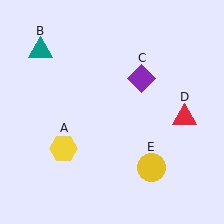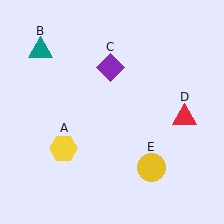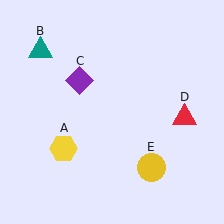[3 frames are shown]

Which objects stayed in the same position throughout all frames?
Yellow hexagon (object A) and teal triangle (object B) and red triangle (object D) and yellow circle (object E) remained stationary.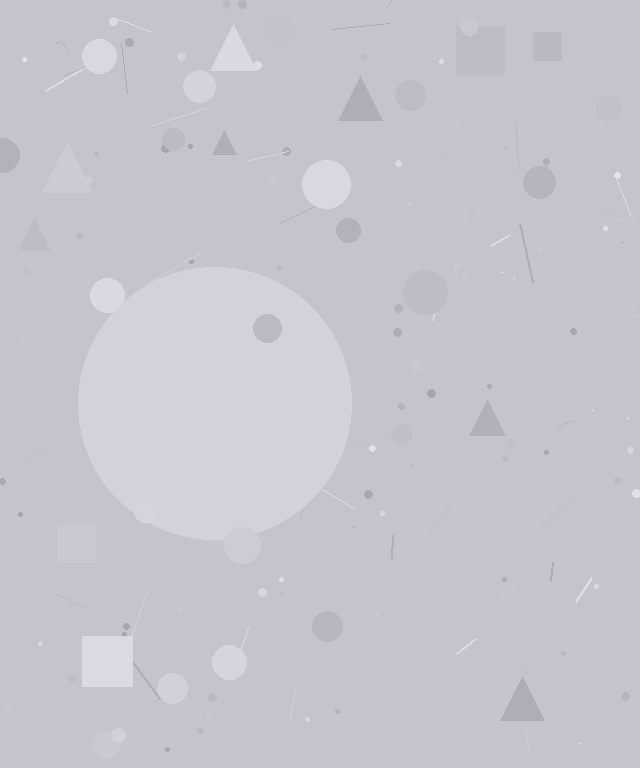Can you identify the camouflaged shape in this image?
The camouflaged shape is a circle.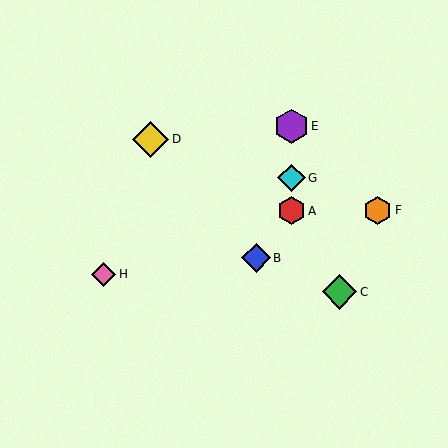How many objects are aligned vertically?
3 objects (A, E, G) are aligned vertically.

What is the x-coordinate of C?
Object C is at x≈340.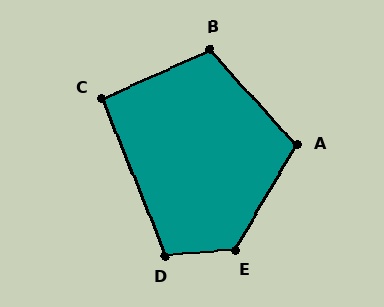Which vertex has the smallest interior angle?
C, at approximately 93 degrees.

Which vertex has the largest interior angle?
E, at approximately 125 degrees.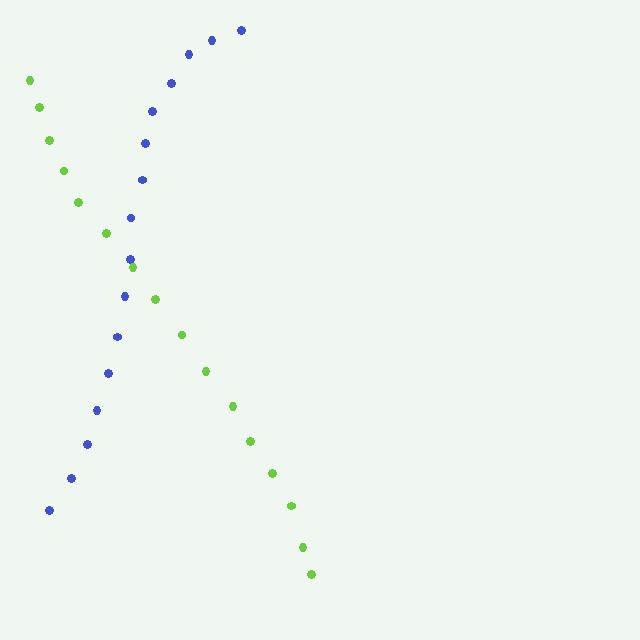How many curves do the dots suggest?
There are 2 distinct paths.